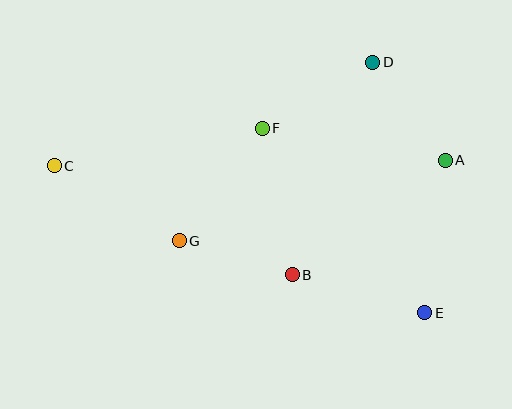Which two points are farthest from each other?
Points C and E are farthest from each other.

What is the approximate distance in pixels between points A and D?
The distance between A and D is approximately 122 pixels.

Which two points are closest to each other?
Points B and G are closest to each other.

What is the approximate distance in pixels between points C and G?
The distance between C and G is approximately 145 pixels.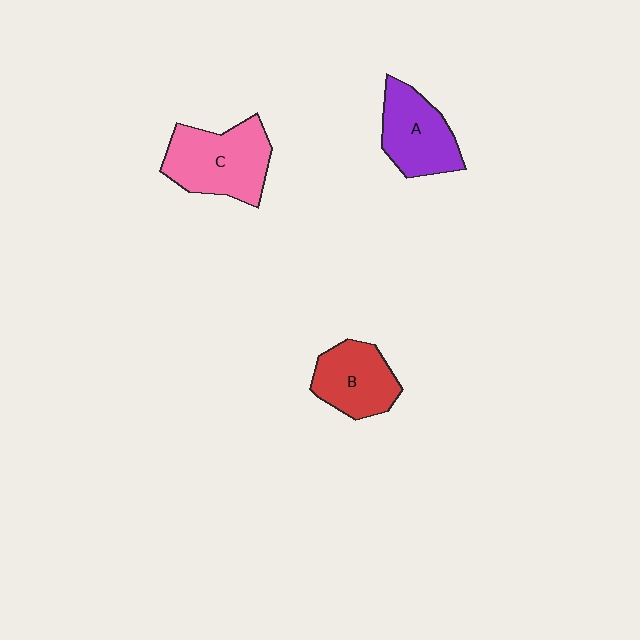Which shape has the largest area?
Shape C (pink).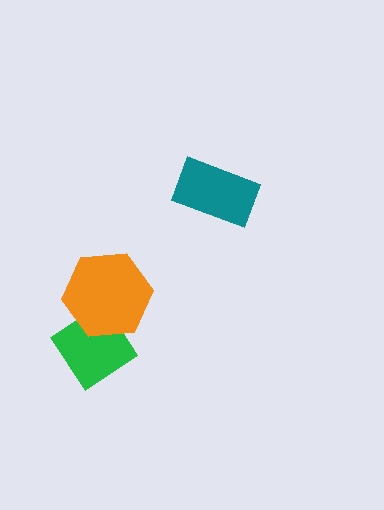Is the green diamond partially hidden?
Yes, it is partially covered by another shape.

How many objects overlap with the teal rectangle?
0 objects overlap with the teal rectangle.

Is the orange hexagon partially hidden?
No, no other shape covers it.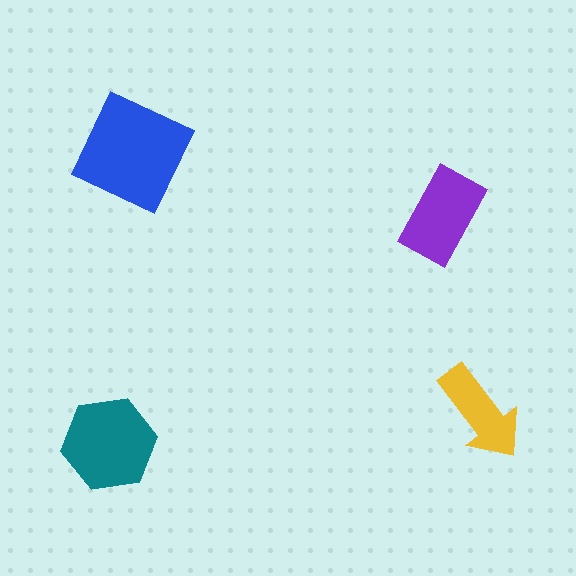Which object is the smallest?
The yellow arrow.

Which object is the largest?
The blue square.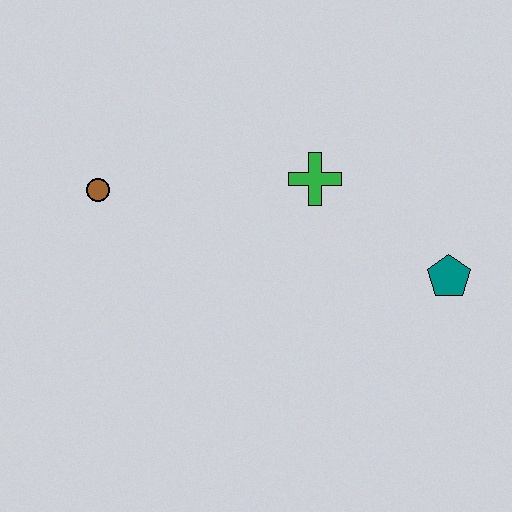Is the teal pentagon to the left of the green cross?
No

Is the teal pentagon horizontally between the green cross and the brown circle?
No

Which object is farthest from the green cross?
The brown circle is farthest from the green cross.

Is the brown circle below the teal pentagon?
No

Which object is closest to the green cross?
The teal pentagon is closest to the green cross.